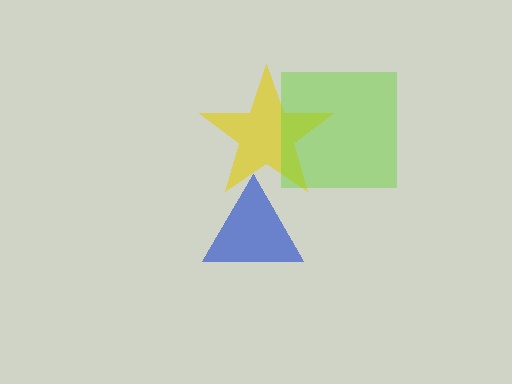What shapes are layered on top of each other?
The layered shapes are: a yellow star, a lime square, a blue triangle.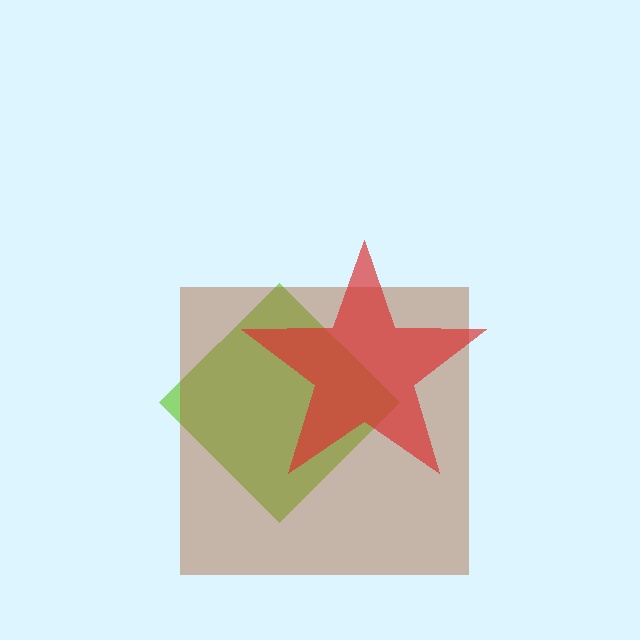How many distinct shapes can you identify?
There are 3 distinct shapes: a lime diamond, a brown square, a red star.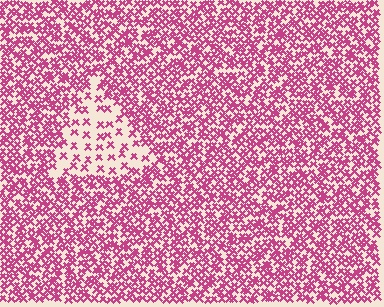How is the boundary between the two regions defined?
The boundary is defined by a change in element density (approximately 2.7x ratio). All elements are the same color, size, and shape.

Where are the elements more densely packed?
The elements are more densely packed outside the triangle boundary.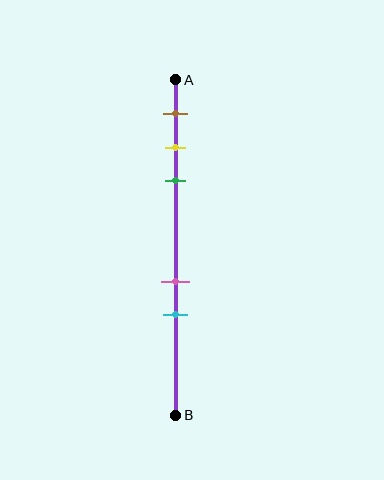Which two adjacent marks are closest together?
The yellow and green marks are the closest adjacent pair.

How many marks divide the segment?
There are 5 marks dividing the segment.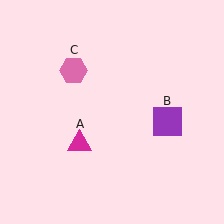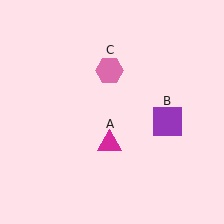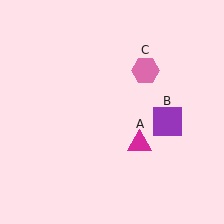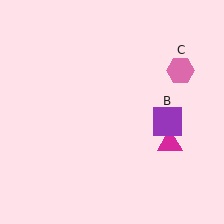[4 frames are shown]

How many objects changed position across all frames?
2 objects changed position: magenta triangle (object A), pink hexagon (object C).